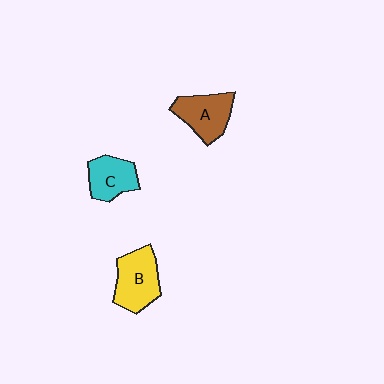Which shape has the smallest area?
Shape C (cyan).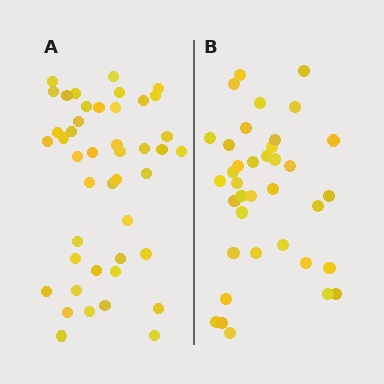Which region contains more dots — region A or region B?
Region A (the left region) has more dots.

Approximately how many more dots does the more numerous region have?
Region A has roughly 8 or so more dots than region B.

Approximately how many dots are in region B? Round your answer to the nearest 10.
About 40 dots. (The exact count is 37, which rounds to 40.)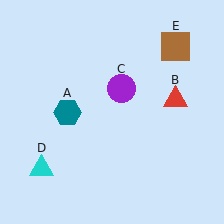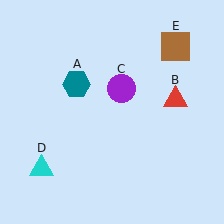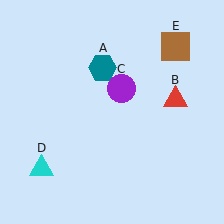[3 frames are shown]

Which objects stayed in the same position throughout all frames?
Red triangle (object B) and purple circle (object C) and cyan triangle (object D) and brown square (object E) remained stationary.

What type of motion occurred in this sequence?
The teal hexagon (object A) rotated clockwise around the center of the scene.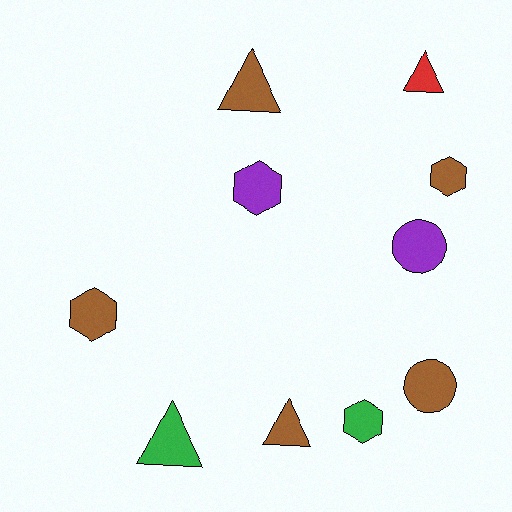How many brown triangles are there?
There are 2 brown triangles.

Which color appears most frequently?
Brown, with 5 objects.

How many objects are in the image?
There are 10 objects.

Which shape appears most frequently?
Triangle, with 4 objects.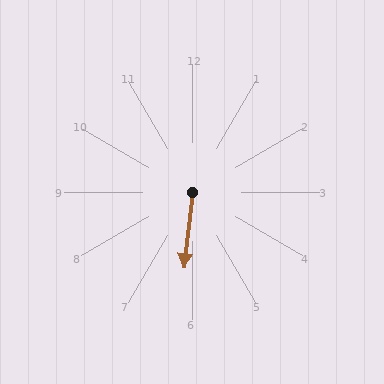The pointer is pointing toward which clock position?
Roughly 6 o'clock.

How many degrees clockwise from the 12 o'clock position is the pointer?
Approximately 187 degrees.